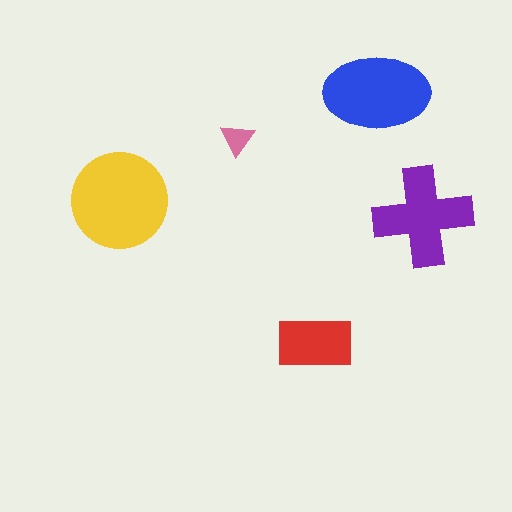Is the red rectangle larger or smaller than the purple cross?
Smaller.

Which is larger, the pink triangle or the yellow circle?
The yellow circle.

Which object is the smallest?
The pink triangle.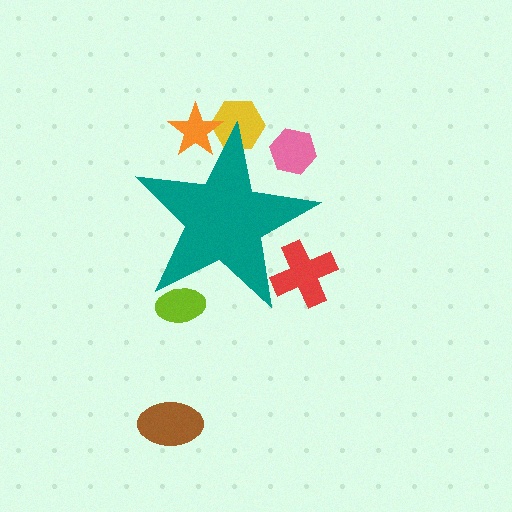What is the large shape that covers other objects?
A teal star.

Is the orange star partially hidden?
Yes, the orange star is partially hidden behind the teal star.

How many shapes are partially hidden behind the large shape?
5 shapes are partially hidden.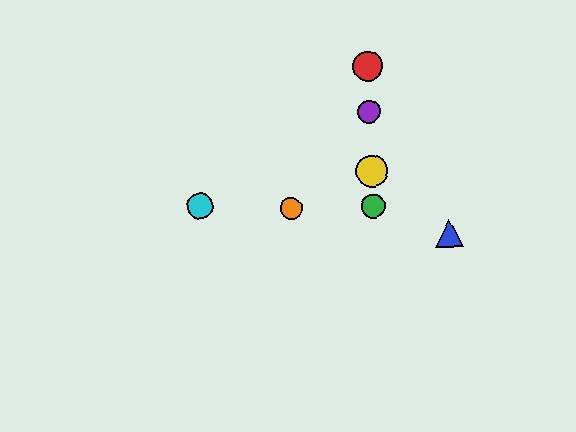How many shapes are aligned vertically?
4 shapes (the red circle, the green circle, the yellow circle, the purple circle) are aligned vertically.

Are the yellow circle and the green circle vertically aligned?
Yes, both are at x≈372.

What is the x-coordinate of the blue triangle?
The blue triangle is at x≈449.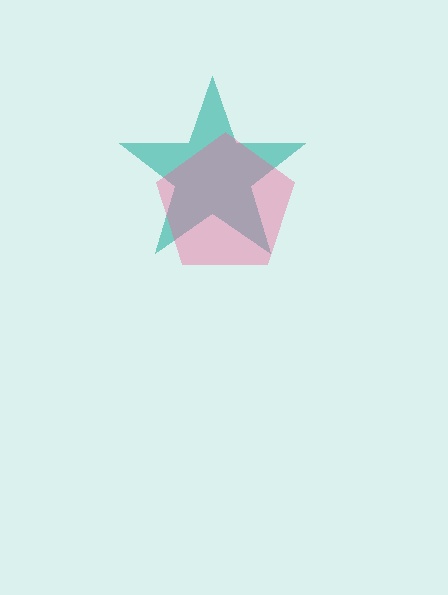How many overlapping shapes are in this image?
There are 2 overlapping shapes in the image.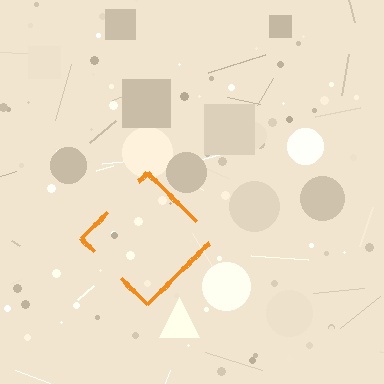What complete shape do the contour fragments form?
The contour fragments form a diamond.